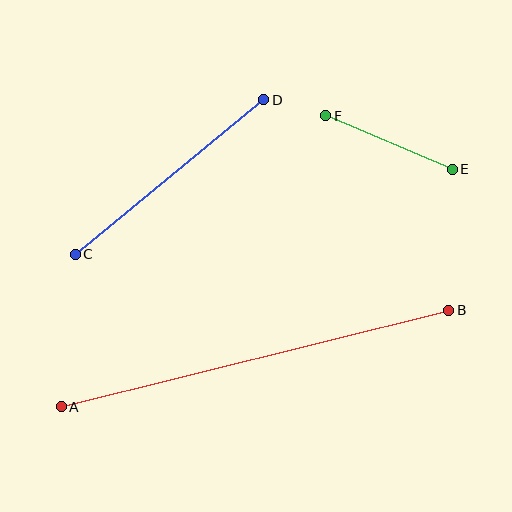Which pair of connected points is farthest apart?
Points A and B are farthest apart.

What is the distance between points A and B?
The distance is approximately 399 pixels.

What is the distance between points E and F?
The distance is approximately 137 pixels.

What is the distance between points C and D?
The distance is approximately 244 pixels.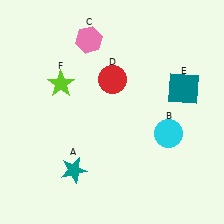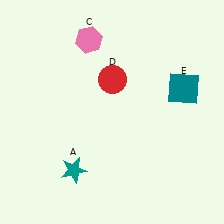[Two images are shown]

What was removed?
The lime star (F), the cyan circle (B) were removed in Image 2.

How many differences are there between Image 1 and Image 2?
There are 2 differences between the two images.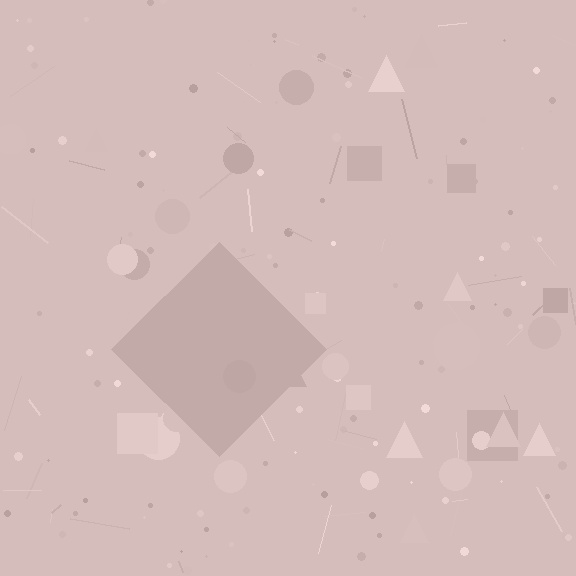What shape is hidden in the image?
A diamond is hidden in the image.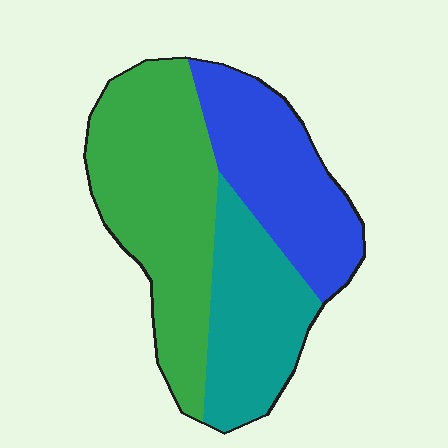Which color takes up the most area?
Green, at roughly 45%.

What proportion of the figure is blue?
Blue covers 30% of the figure.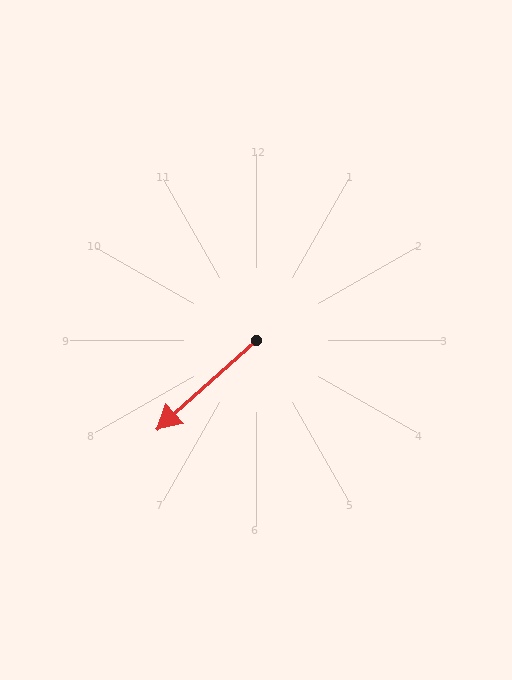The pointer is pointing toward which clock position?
Roughly 8 o'clock.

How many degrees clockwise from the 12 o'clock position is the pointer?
Approximately 228 degrees.